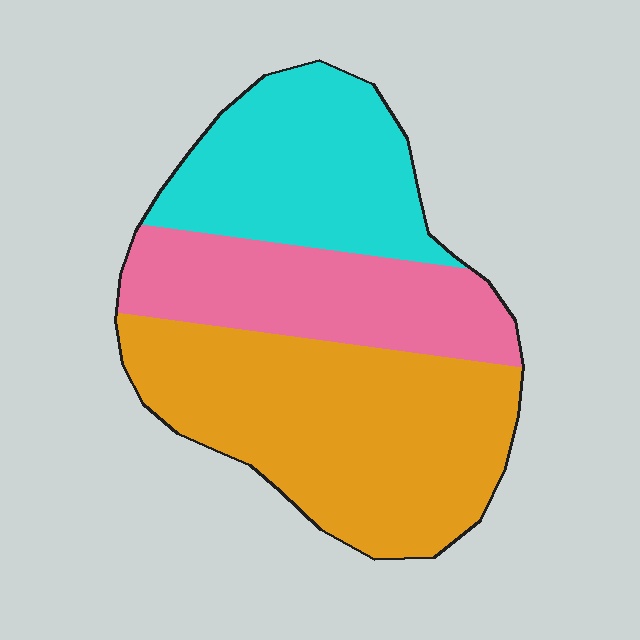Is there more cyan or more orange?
Orange.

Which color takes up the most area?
Orange, at roughly 45%.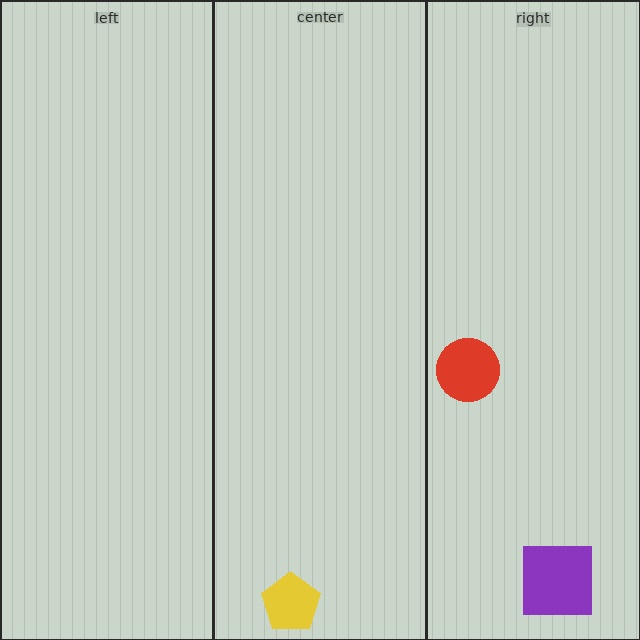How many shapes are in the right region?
2.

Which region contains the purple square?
The right region.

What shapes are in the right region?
The red circle, the purple square.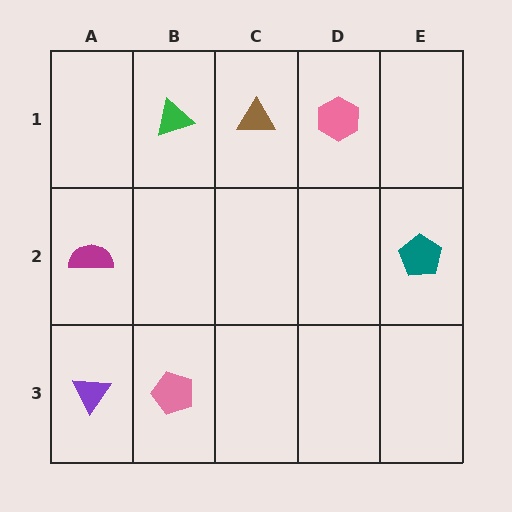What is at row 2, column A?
A magenta semicircle.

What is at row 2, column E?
A teal pentagon.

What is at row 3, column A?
A purple triangle.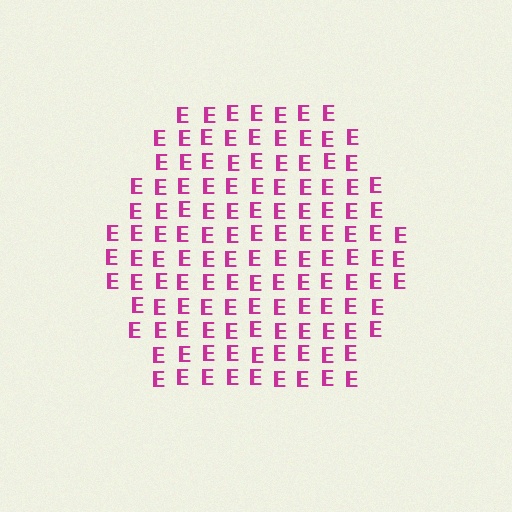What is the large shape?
The large shape is a hexagon.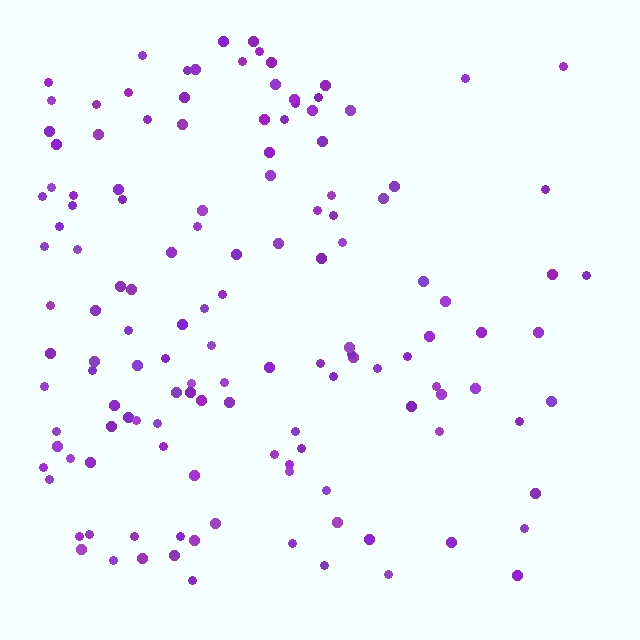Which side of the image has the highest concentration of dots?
The left.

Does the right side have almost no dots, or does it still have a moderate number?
Still a moderate number, just noticeably fewer than the left.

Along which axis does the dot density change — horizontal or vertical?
Horizontal.